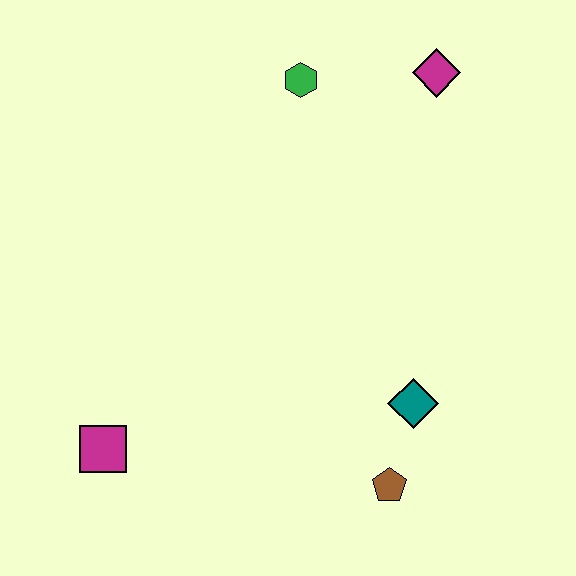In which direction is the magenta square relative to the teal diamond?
The magenta square is to the left of the teal diamond.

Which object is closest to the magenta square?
The brown pentagon is closest to the magenta square.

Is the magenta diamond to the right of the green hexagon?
Yes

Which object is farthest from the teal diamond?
The green hexagon is farthest from the teal diamond.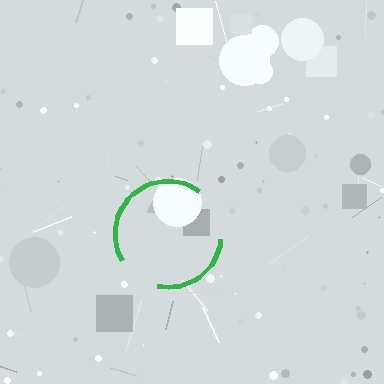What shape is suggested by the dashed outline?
The dashed outline suggests a circle.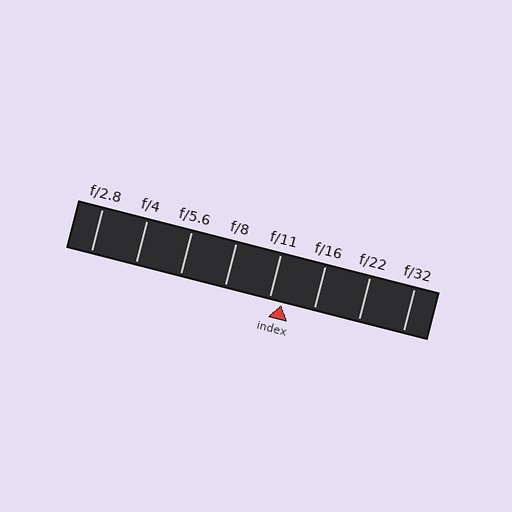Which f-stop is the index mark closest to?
The index mark is closest to f/11.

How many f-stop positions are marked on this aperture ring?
There are 8 f-stop positions marked.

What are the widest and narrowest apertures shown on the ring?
The widest aperture shown is f/2.8 and the narrowest is f/32.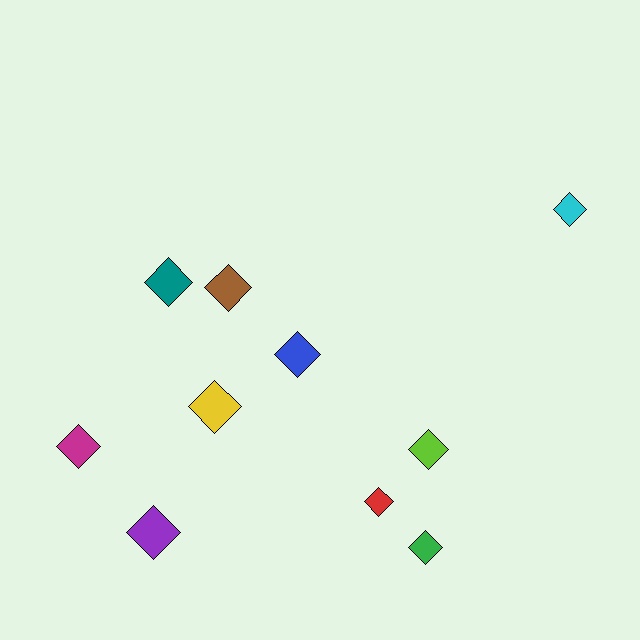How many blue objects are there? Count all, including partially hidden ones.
There is 1 blue object.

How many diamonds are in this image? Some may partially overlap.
There are 10 diamonds.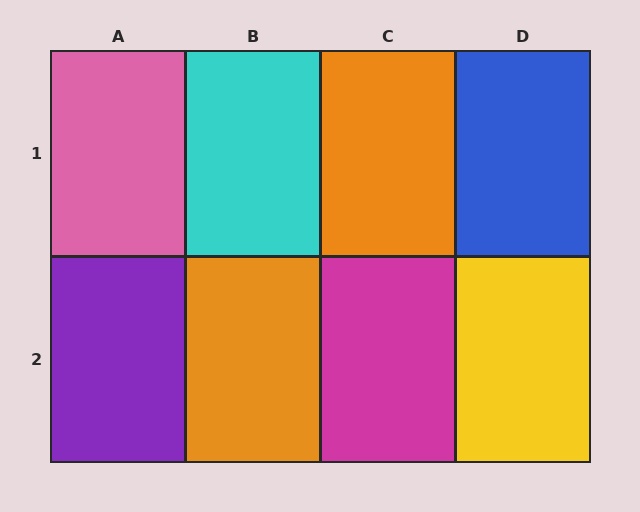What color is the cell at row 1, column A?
Pink.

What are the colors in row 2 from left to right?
Purple, orange, magenta, yellow.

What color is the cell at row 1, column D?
Blue.